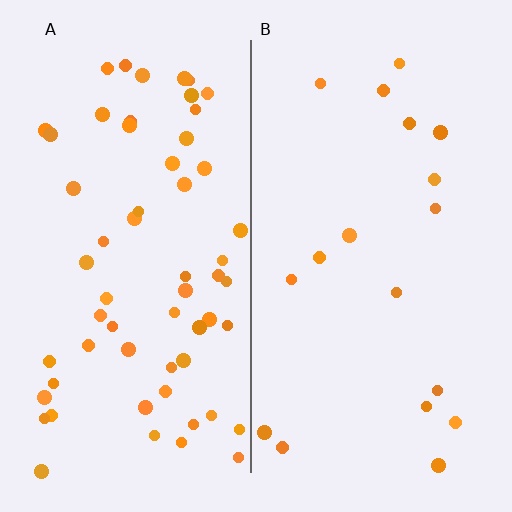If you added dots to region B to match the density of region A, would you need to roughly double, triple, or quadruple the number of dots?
Approximately triple.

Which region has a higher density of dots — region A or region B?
A (the left).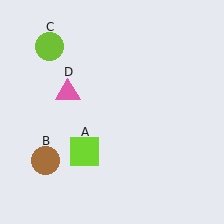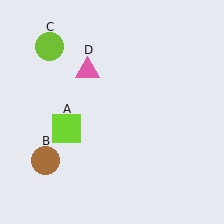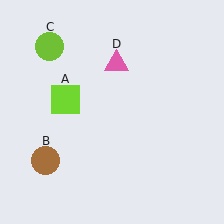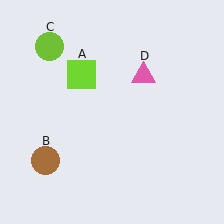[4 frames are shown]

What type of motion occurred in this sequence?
The lime square (object A), pink triangle (object D) rotated clockwise around the center of the scene.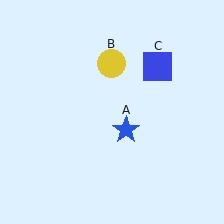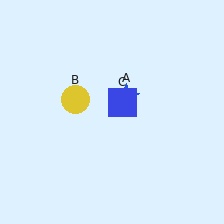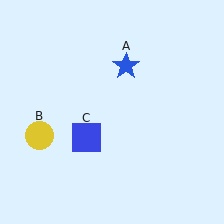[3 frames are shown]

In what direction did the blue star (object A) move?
The blue star (object A) moved up.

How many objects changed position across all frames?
3 objects changed position: blue star (object A), yellow circle (object B), blue square (object C).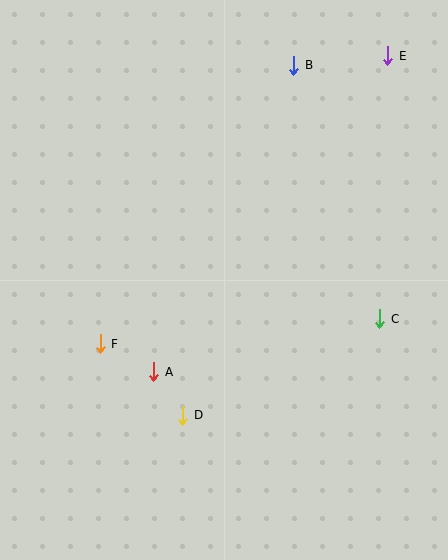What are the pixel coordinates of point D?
Point D is at (183, 415).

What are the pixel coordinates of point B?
Point B is at (294, 65).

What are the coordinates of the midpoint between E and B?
The midpoint between E and B is at (341, 60).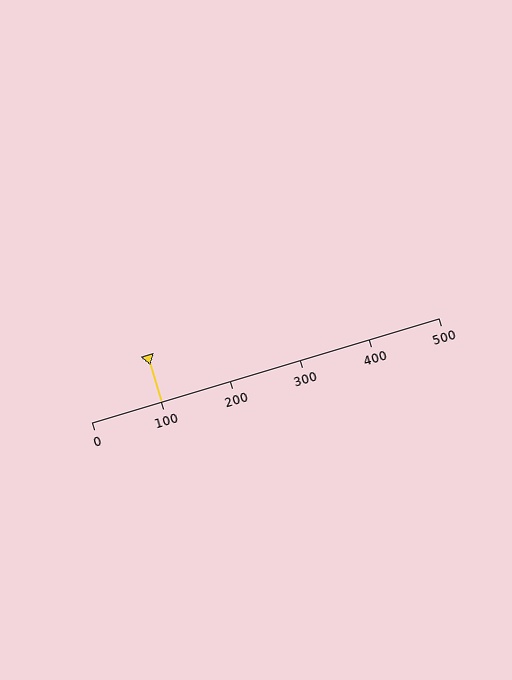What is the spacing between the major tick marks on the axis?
The major ticks are spaced 100 apart.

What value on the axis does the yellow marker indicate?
The marker indicates approximately 100.